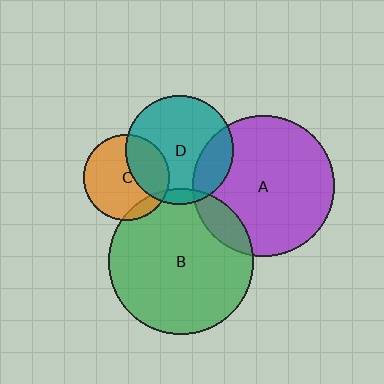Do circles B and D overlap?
Yes.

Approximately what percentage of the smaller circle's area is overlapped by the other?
Approximately 5%.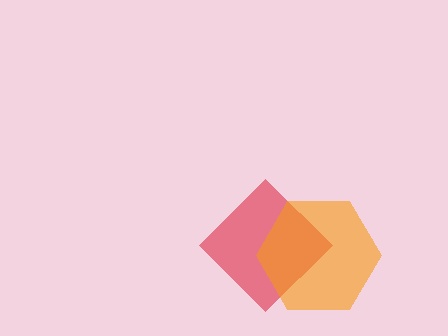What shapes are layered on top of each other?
The layered shapes are: a red diamond, an orange hexagon.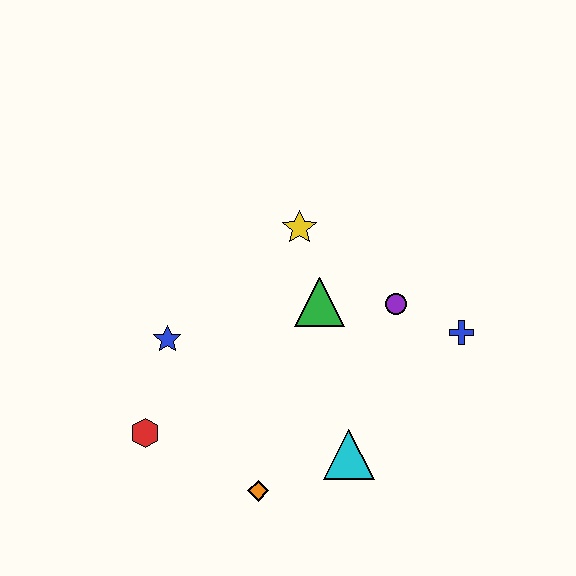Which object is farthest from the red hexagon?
The blue cross is farthest from the red hexagon.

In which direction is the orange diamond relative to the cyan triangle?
The orange diamond is to the left of the cyan triangle.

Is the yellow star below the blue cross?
No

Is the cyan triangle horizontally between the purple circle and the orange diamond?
Yes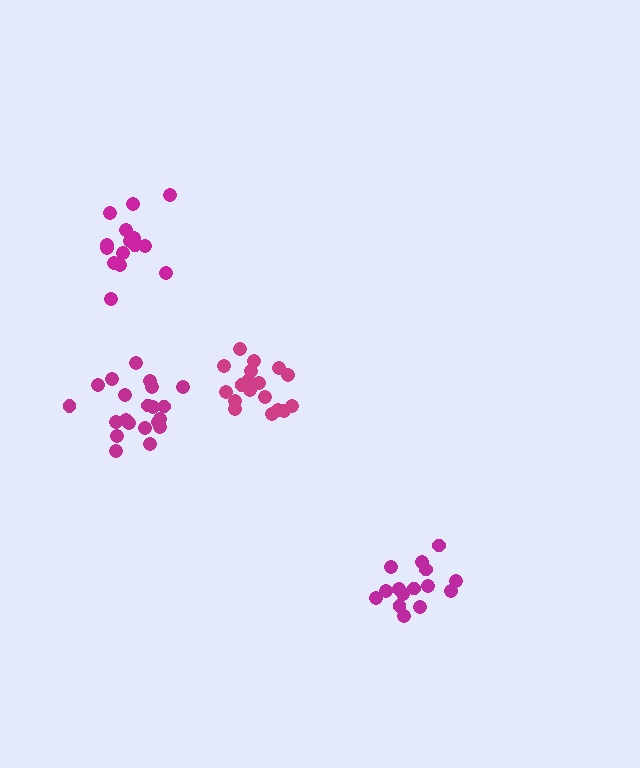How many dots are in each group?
Group 1: 16 dots, Group 2: 21 dots, Group 3: 19 dots, Group 4: 15 dots (71 total).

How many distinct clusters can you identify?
There are 4 distinct clusters.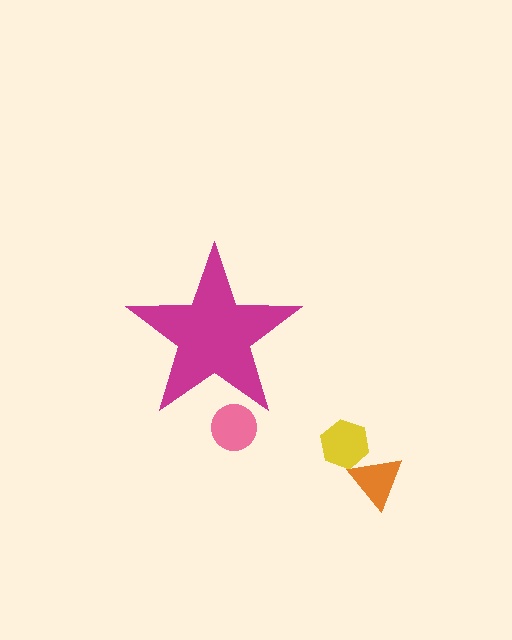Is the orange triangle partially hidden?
No, the orange triangle is fully visible.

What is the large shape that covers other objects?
A magenta star.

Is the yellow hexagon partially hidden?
No, the yellow hexagon is fully visible.